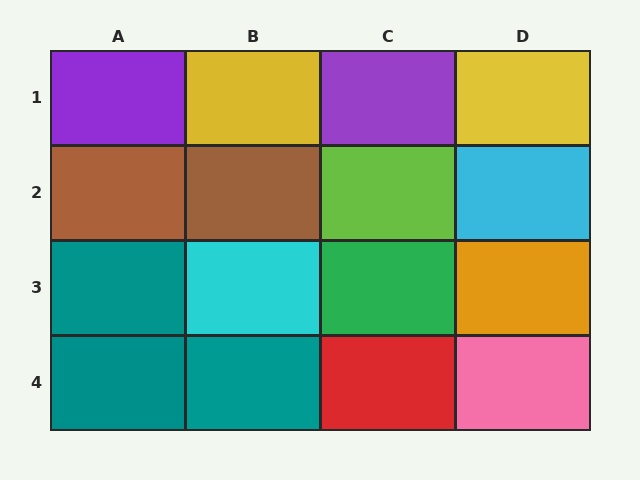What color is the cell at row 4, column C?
Red.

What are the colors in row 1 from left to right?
Purple, yellow, purple, yellow.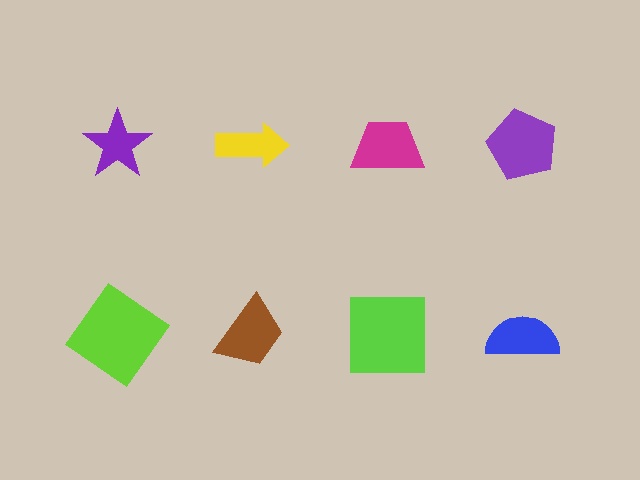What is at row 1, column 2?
A yellow arrow.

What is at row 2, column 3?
A lime square.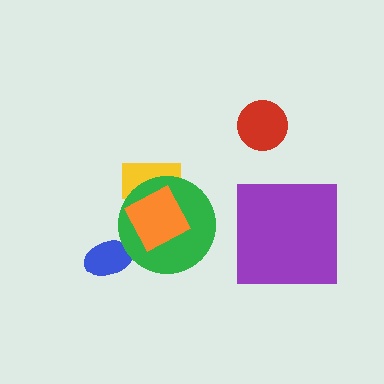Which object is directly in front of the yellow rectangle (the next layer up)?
The green circle is directly in front of the yellow rectangle.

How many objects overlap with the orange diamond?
2 objects overlap with the orange diamond.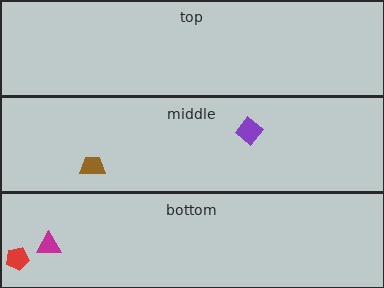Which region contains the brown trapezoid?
The middle region.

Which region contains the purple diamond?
The middle region.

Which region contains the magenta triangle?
The bottom region.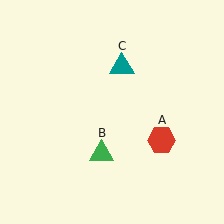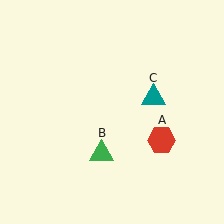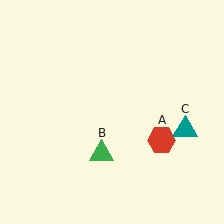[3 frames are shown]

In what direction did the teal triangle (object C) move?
The teal triangle (object C) moved down and to the right.